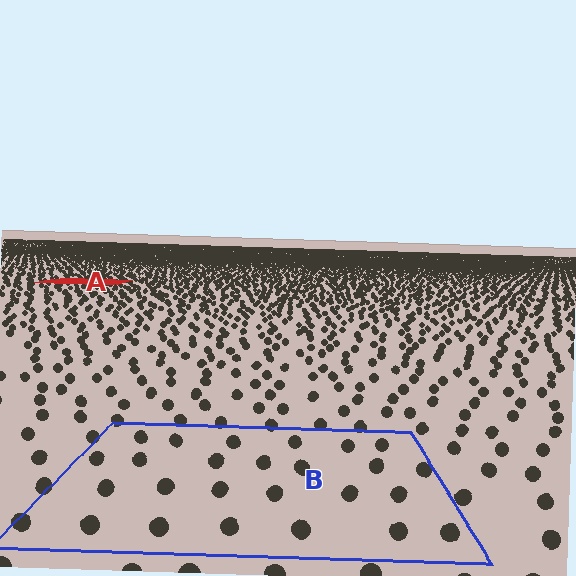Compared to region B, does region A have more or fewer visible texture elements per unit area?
Region A has more texture elements per unit area — they are packed more densely because it is farther away.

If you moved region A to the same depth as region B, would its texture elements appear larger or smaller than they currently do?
They would appear larger. At a closer depth, the same texture elements are projected at a bigger on-screen size.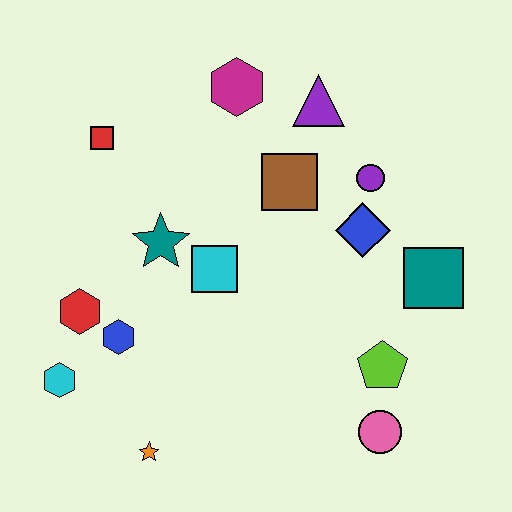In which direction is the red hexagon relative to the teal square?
The red hexagon is to the left of the teal square.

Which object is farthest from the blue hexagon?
The teal square is farthest from the blue hexagon.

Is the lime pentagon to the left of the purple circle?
No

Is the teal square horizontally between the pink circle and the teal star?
No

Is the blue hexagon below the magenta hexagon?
Yes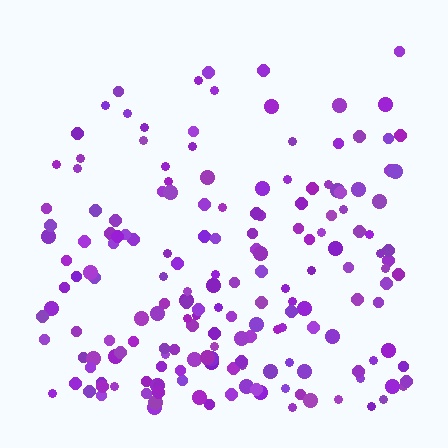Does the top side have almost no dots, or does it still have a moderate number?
Still a moderate number, just noticeably fewer than the bottom.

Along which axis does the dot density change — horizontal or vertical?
Vertical.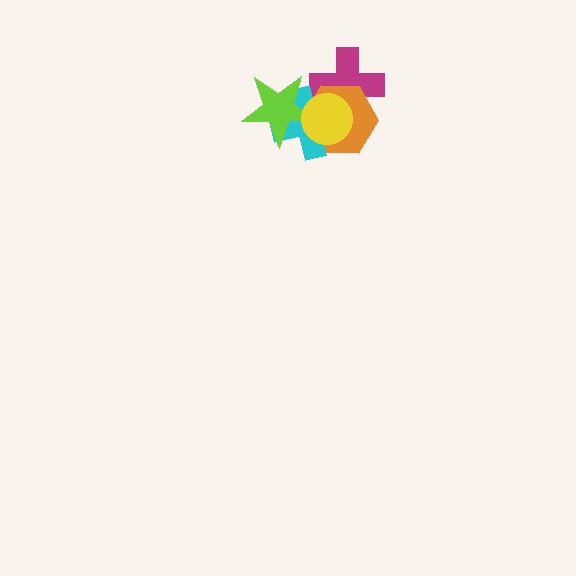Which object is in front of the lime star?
The yellow circle is in front of the lime star.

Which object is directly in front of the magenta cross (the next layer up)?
The orange hexagon is directly in front of the magenta cross.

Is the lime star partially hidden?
Yes, it is partially covered by another shape.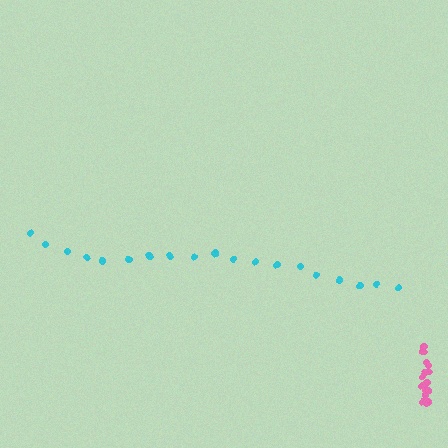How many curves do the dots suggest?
There are 2 distinct paths.